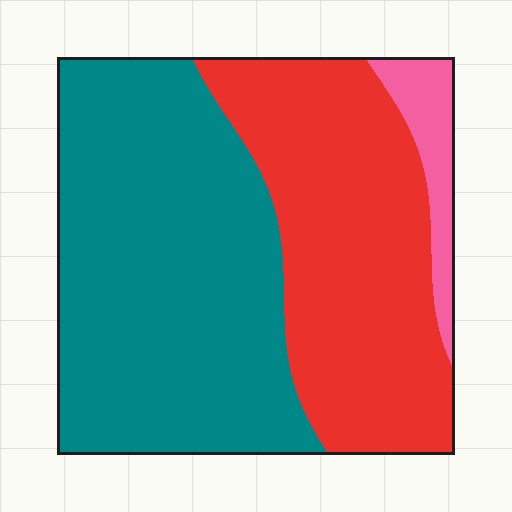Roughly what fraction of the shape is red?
Red covers roughly 40% of the shape.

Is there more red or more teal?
Teal.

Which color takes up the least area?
Pink, at roughly 5%.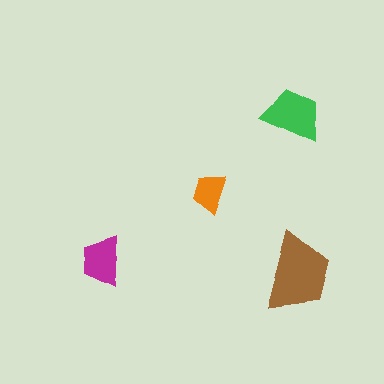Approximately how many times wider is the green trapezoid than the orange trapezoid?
About 1.5 times wider.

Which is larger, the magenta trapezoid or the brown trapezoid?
The brown one.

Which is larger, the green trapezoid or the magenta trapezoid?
The green one.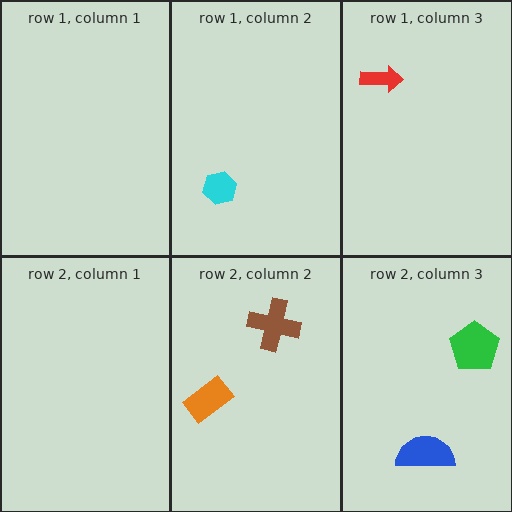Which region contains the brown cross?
The row 2, column 2 region.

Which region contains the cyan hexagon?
The row 1, column 2 region.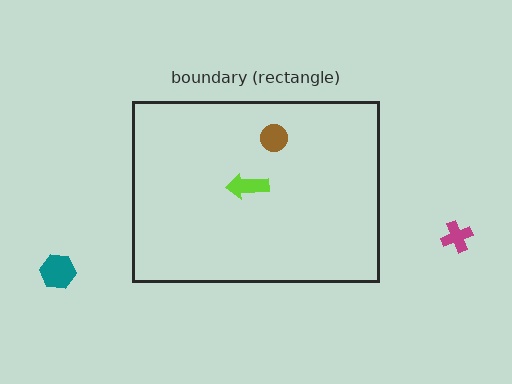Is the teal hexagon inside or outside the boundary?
Outside.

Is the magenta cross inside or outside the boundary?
Outside.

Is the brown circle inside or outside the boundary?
Inside.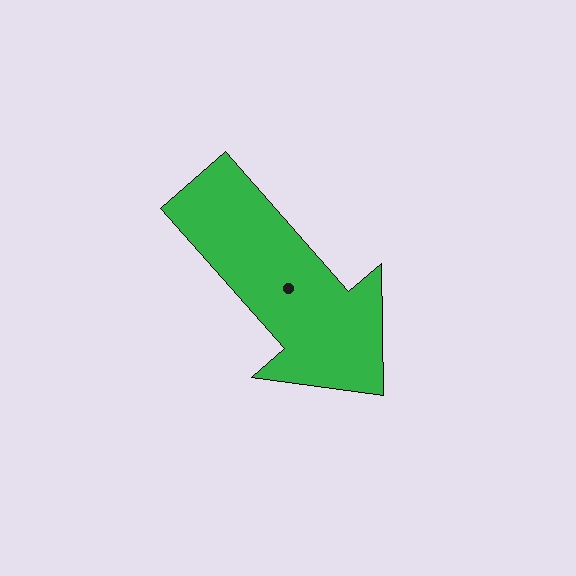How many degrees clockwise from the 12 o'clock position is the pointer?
Approximately 139 degrees.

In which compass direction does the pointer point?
Southeast.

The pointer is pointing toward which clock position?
Roughly 5 o'clock.